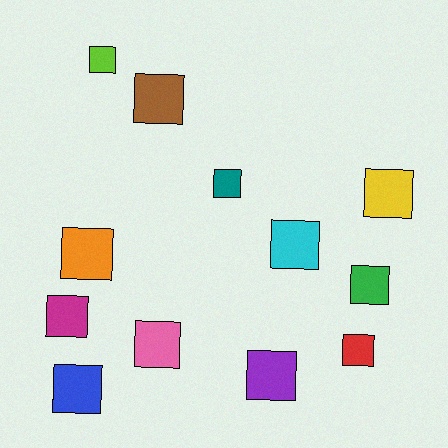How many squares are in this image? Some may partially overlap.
There are 12 squares.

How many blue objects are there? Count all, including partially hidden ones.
There is 1 blue object.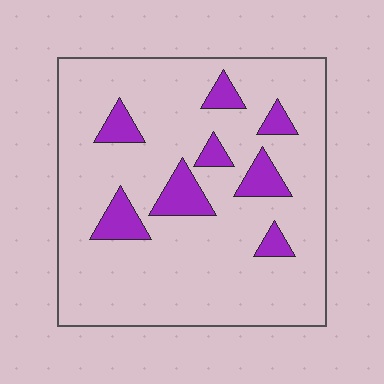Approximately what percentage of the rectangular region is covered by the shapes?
Approximately 15%.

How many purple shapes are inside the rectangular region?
8.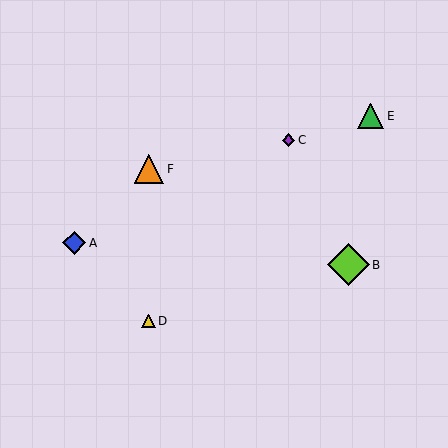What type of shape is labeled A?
Shape A is a blue diamond.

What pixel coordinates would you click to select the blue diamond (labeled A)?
Click at (74, 243) to select the blue diamond A.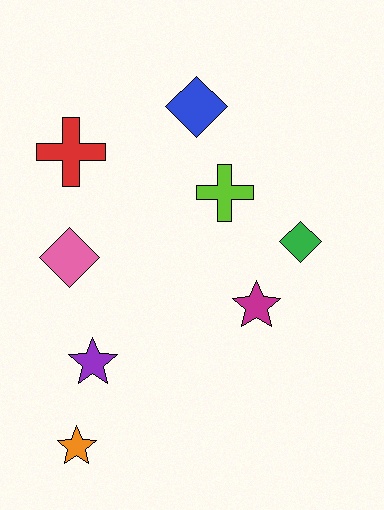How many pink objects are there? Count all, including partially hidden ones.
There is 1 pink object.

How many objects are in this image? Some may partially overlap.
There are 8 objects.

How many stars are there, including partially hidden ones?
There are 3 stars.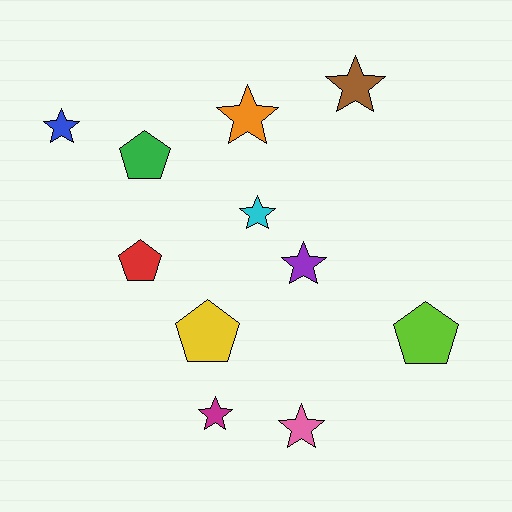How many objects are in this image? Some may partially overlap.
There are 11 objects.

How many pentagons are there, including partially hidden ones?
There are 4 pentagons.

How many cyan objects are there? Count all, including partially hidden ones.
There is 1 cyan object.